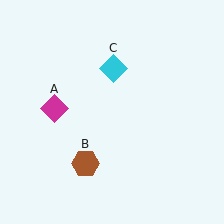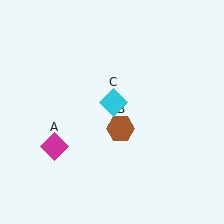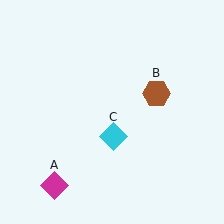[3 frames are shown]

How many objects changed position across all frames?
3 objects changed position: magenta diamond (object A), brown hexagon (object B), cyan diamond (object C).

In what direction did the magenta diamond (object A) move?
The magenta diamond (object A) moved down.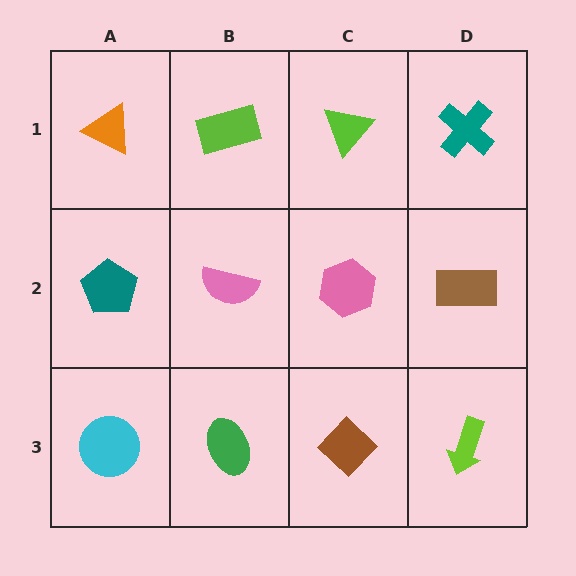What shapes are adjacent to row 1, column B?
A pink semicircle (row 2, column B), an orange triangle (row 1, column A), a lime triangle (row 1, column C).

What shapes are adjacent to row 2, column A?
An orange triangle (row 1, column A), a cyan circle (row 3, column A), a pink semicircle (row 2, column B).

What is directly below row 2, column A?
A cyan circle.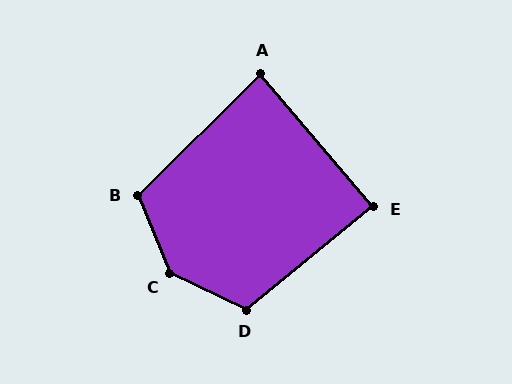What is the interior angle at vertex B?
Approximately 112 degrees (obtuse).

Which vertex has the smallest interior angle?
A, at approximately 86 degrees.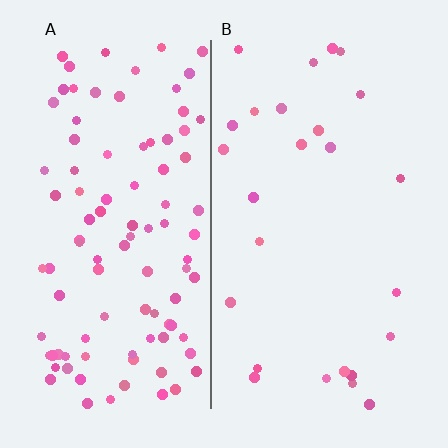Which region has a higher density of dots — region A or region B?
A (the left).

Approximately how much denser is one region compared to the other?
Approximately 3.8× — region A over region B.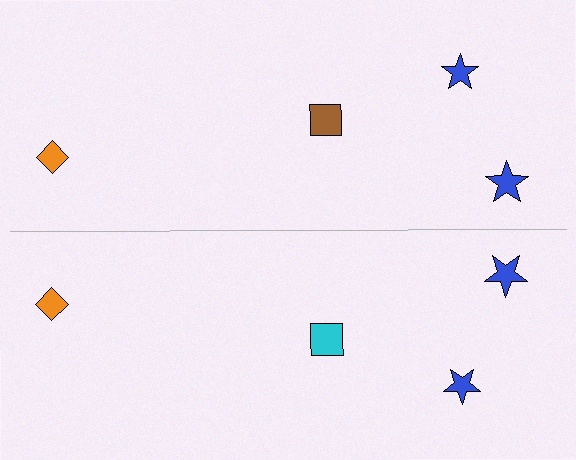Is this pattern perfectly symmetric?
No, the pattern is not perfectly symmetric. The cyan square on the bottom side breaks the symmetry — its mirror counterpart is brown.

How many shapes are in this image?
There are 8 shapes in this image.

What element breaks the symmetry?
The cyan square on the bottom side breaks the symmetry — its mirror counterpart is brown.